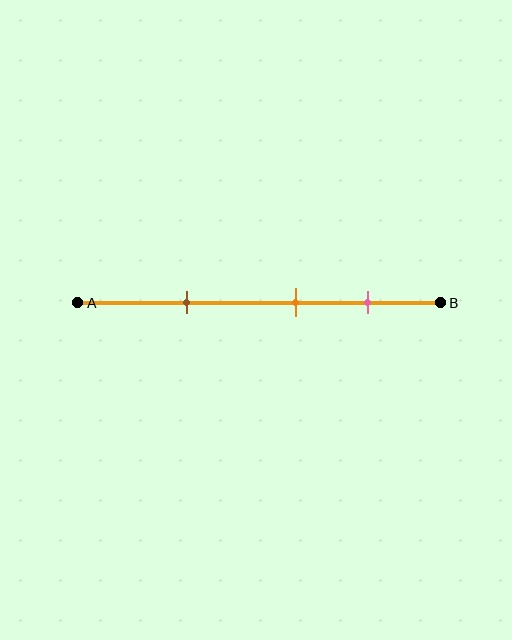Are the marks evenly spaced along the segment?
Yes, the marks are approximately evenly spaced.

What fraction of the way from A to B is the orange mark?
The orange mark is approximately 60% (0.6) of the way from A to B.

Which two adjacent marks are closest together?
The orange and pink marks are the closest adjacent pair.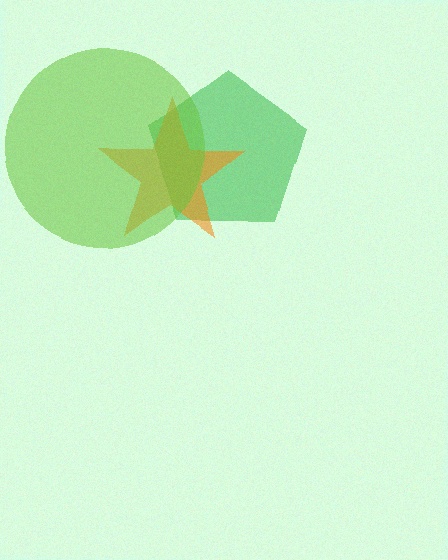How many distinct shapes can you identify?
There are 3 distinct shapes: a green pentagon, an orange star, a lime circle.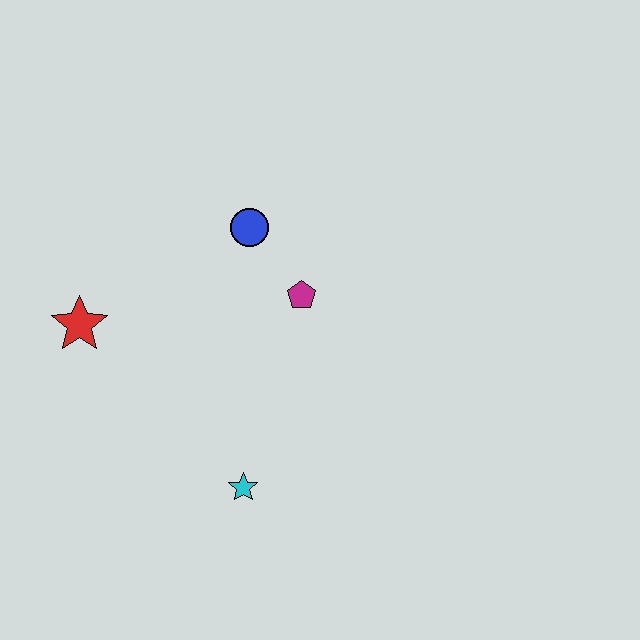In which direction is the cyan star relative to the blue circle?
The cyan star is below the blue circle.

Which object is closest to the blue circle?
The magenta pentagon is closest to the blue circle.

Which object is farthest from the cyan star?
The blue circle is farthest from the cyan star.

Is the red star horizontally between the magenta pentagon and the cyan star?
No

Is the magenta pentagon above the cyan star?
Yes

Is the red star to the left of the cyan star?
Yes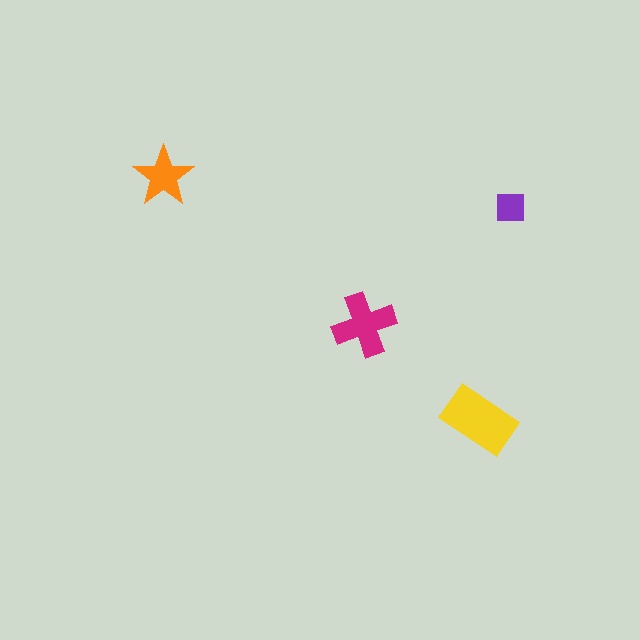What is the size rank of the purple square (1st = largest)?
4th.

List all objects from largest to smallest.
The yellow rectangle, the magenta cross, the orange star, the purple square.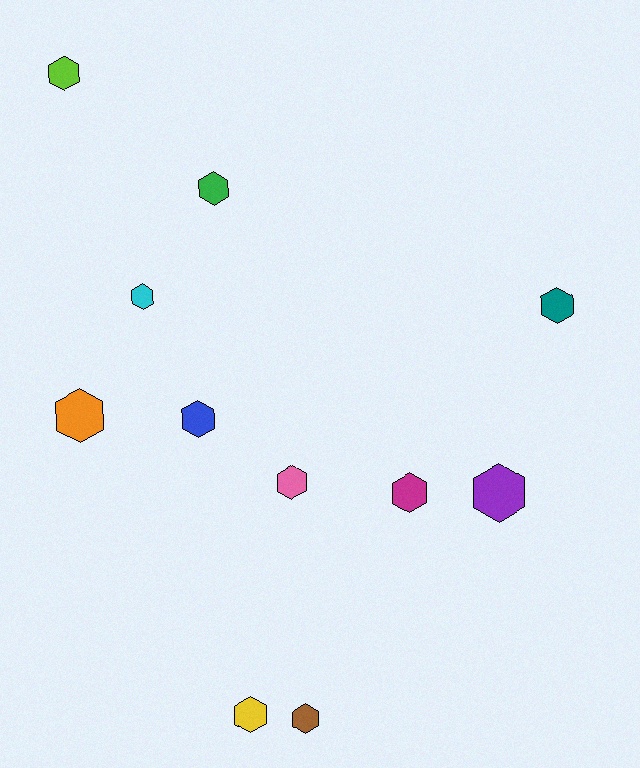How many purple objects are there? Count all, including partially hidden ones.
There is 1 purple object.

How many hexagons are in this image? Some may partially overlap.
There are 11 hexagons.